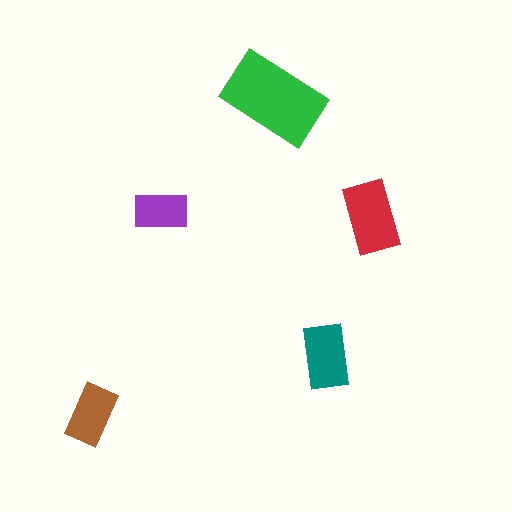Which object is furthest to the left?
The brown rectangle is leftmost.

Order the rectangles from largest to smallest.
the green one, the red one, the teal one, the brown one, the purple one.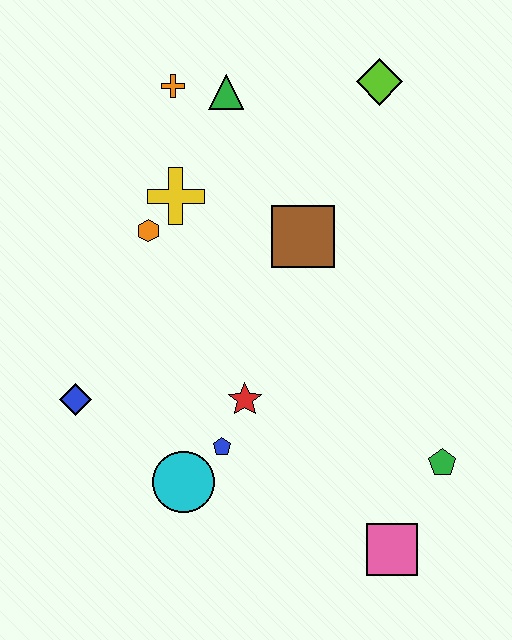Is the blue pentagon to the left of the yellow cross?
No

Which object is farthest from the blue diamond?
The lime diamond is farthest from the blue diamond.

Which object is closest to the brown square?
The yellow cross is closest to the brown square.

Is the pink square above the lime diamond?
No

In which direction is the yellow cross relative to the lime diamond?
The yellow cross is to the left of the lime diamond.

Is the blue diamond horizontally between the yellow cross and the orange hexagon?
No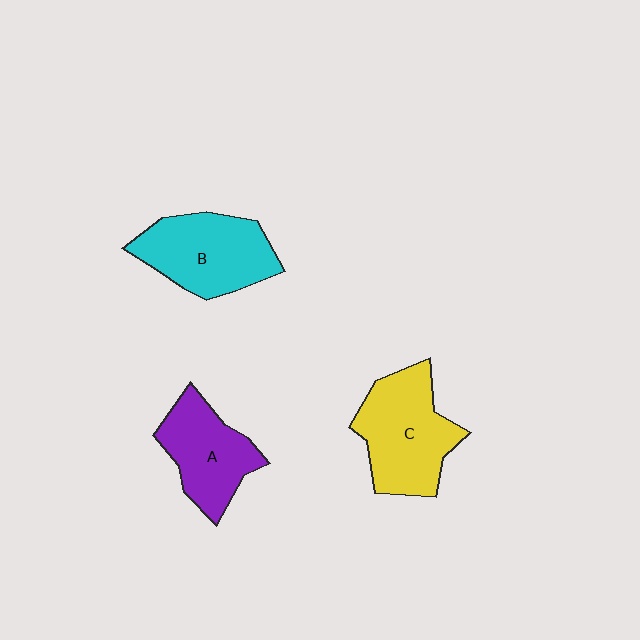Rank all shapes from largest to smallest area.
From largest to smallest: C (yellow), B (cyan), A (purple).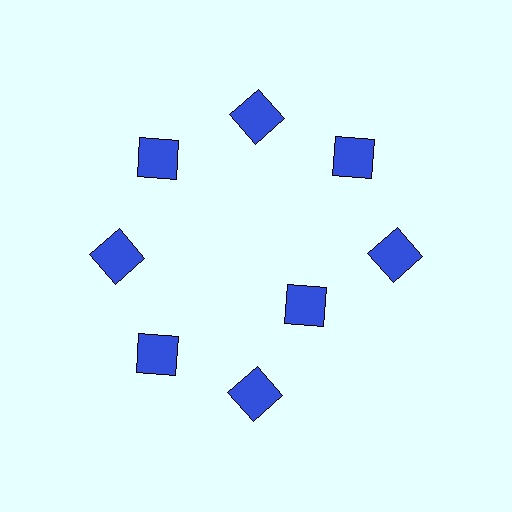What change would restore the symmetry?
The symmetry would be restored by moving it outward, back onto the ring so that all 8 squares sit at equal angles and equal distance from the center.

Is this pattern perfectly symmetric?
No. The 8 blue squares are arranged in a ring, but one element near the 4 o'clock position is pulled inward toward the center, breaking the 8-fold rotational symmetry.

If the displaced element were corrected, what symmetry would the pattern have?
It would have 8-fold rotational symmetry — the pattern would map onto itself every 45 degrees.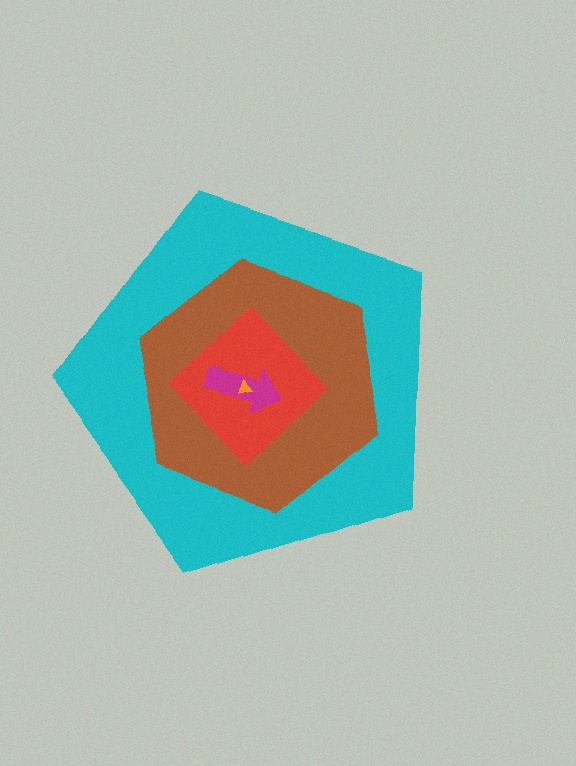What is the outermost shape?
The cyan pentagon.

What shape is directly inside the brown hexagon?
The red diamond.